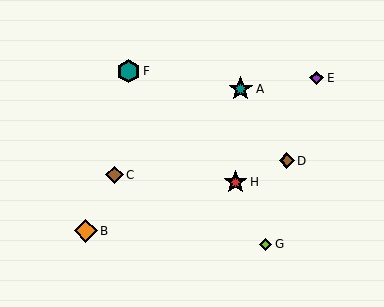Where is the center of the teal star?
The center of the teal star is at (241, 89).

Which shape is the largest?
The teal star (labeled A) is the largest.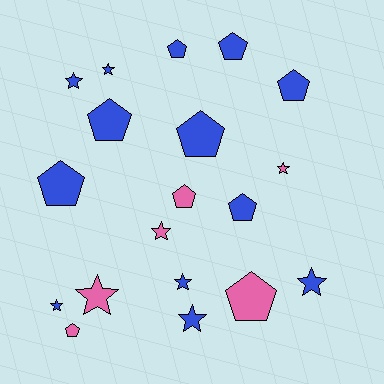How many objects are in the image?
There are 19 objects.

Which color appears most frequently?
Blue, with 13 objects.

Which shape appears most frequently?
Pentagon, with 10 objects.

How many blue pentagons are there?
There are 7 blue pentagons.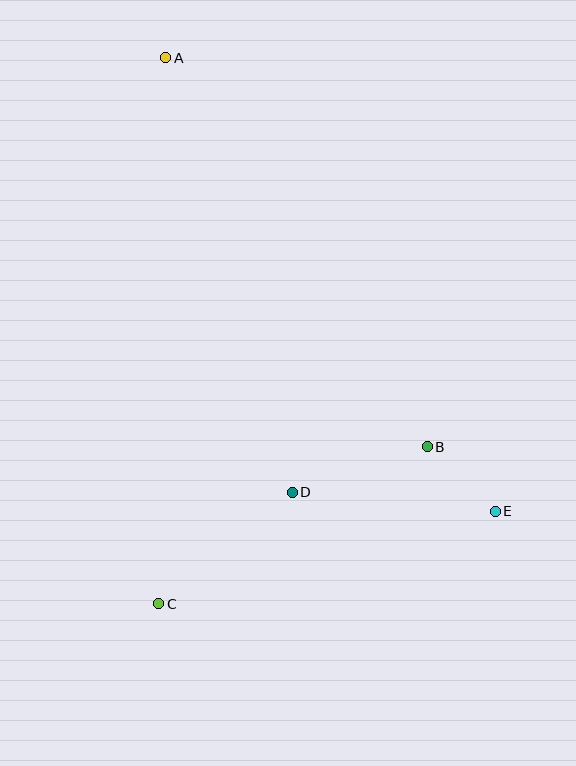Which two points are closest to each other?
Points B and E are closest to each other.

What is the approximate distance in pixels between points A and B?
The distance between A and B is approximately 468 pixels.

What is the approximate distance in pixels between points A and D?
The distance between A and D is approximately 452 pixels.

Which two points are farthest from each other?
Points A and E are farthest from each other.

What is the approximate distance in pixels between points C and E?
The distance between C and E is approximately 349 pixels.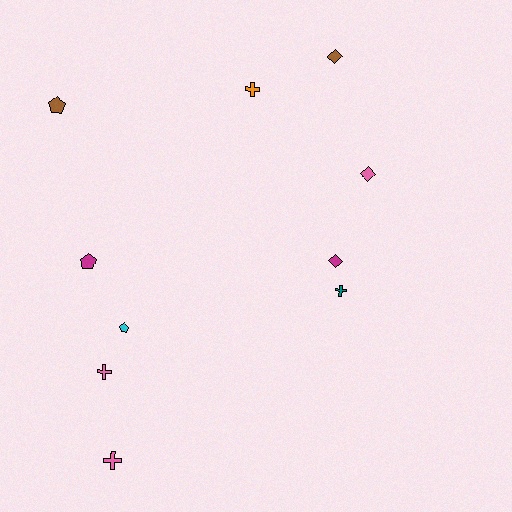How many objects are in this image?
There are 10 objects.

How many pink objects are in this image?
There are 3 pink objects.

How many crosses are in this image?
There are 4 crosses.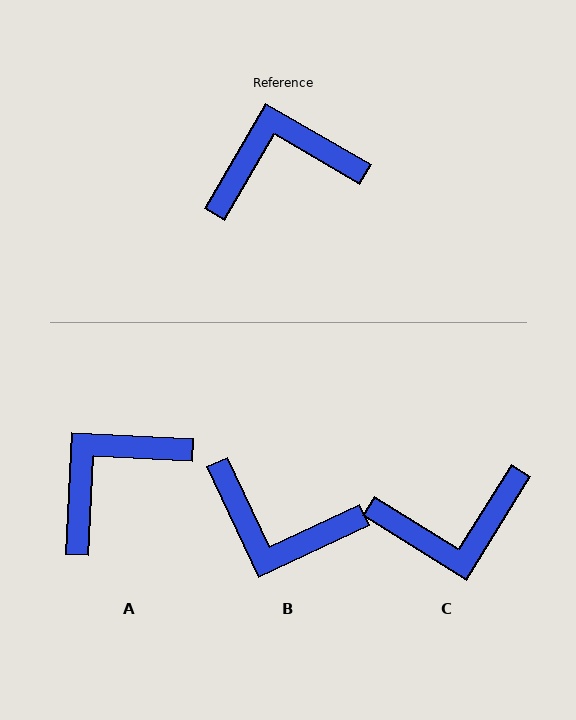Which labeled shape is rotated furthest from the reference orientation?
C, about 178 degrees away.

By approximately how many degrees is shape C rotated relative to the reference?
Approximately 178 degrees counter-clockwise.